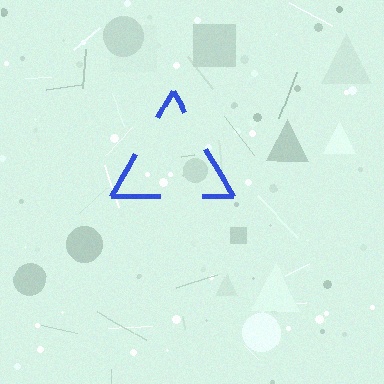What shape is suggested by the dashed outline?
The dashed outline suggests a triangle.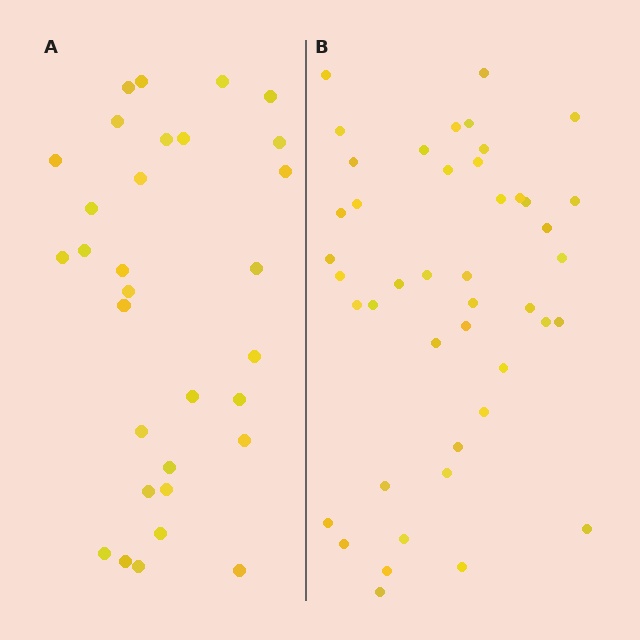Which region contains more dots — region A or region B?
Region B (the right region) has more dots.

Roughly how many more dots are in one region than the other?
Region B has approximately 15 more dots than region A.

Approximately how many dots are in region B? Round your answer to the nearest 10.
About 40 dots. (The exact count is 44, which rounds to 40.)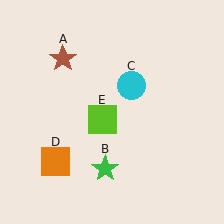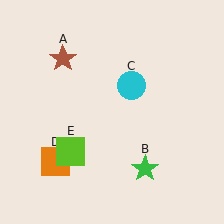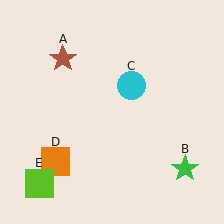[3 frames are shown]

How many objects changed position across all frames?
2 objects changed position: green star (object B), lime square (object E).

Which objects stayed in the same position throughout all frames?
Brown star (object A) and cyan circle (object C) and orange square (object D) remained stationary.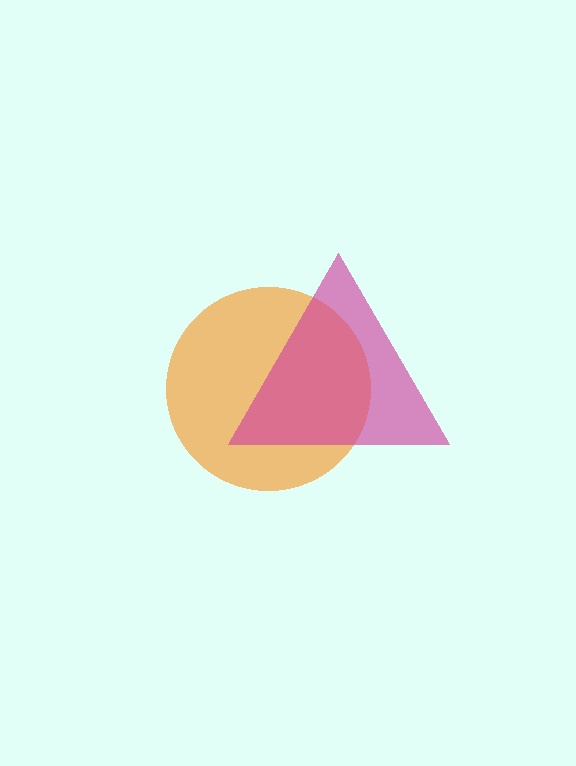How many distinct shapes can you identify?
There are 2 distinct shapes: an orange circle, a magenta triangle.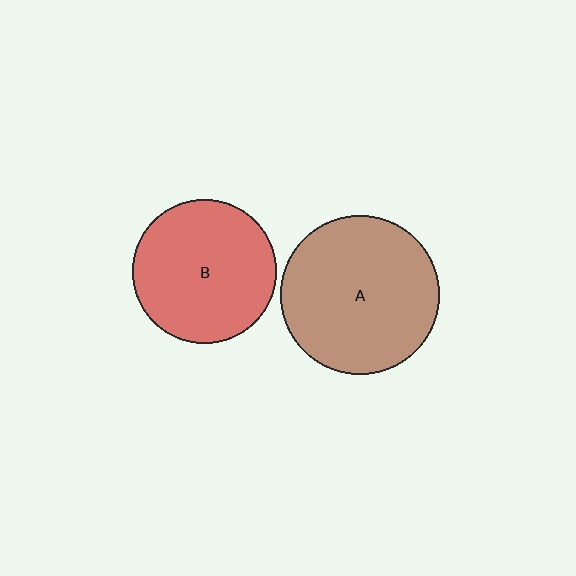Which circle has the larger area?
Circle A (brown).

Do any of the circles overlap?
No, none of the circles overlap.